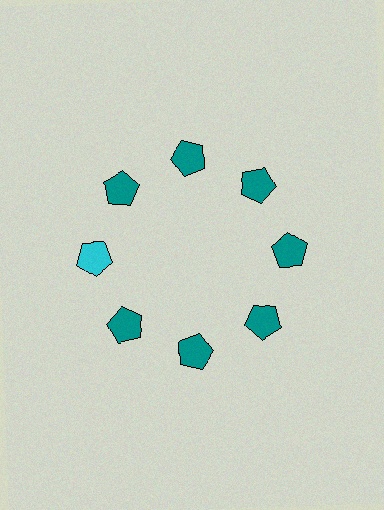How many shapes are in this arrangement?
There are 8 shapes arranged in a ring pattern.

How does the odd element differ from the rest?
It has a different color: cyan instead of teal.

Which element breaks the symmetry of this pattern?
The cyan pentagon at roughly the 9 o'clock position breaks the symmetry. All other shapes are teal pentagons.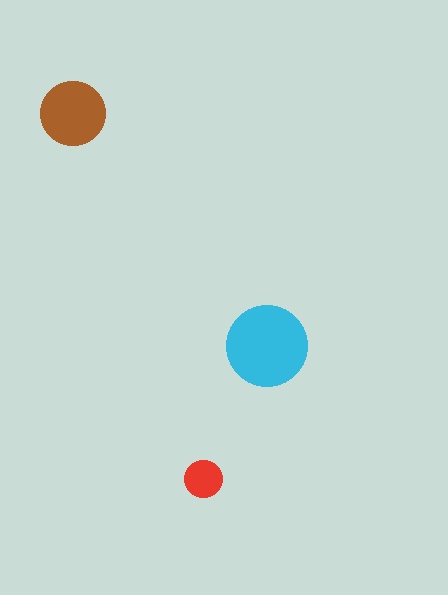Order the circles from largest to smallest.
the cyan one, the brown one, the red one.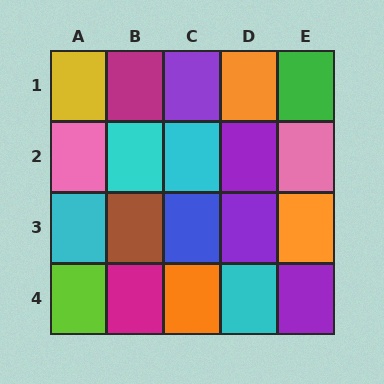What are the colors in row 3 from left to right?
Cyan, brown, blue, purple, orange.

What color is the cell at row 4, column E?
Purple.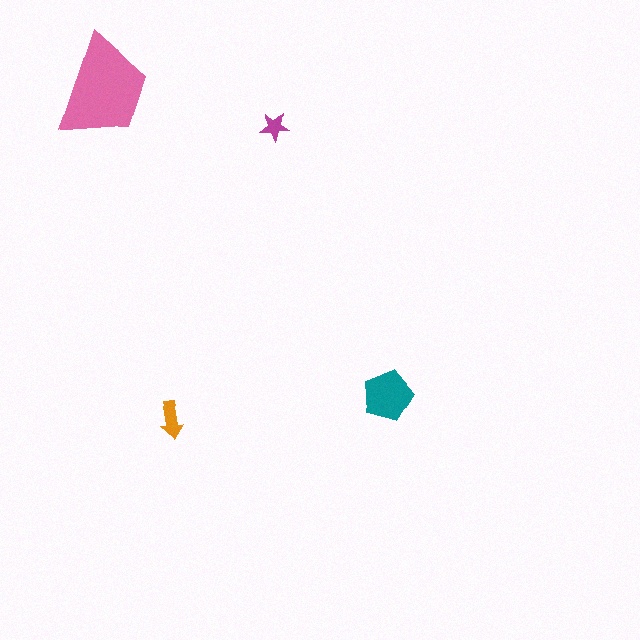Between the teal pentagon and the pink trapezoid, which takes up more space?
The pink trapezoid.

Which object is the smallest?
The magenta star.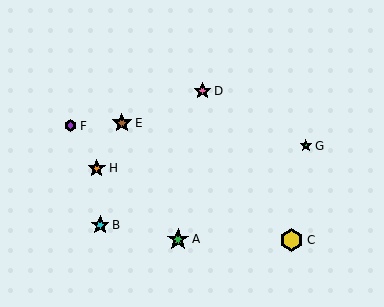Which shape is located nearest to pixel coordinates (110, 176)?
The orange star (labeled H) at (97, 168) is nearest to that location.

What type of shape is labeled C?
Shape C is a yellow hexagon.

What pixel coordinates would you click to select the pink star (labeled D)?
Click at (202, 91) to select the pink star D.